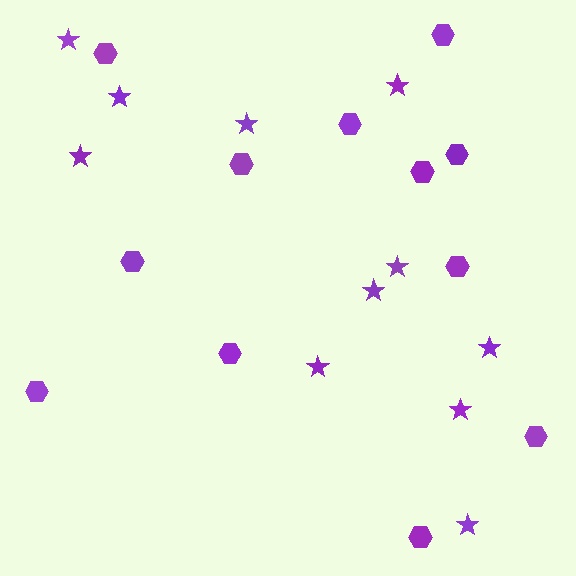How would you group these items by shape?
There are 2 groups: one group of stars (11) and one group of hexagons (12).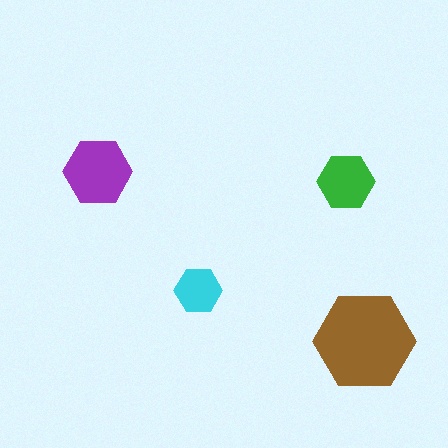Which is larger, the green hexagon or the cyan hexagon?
The green one.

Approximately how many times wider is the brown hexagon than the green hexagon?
About 2 times wider.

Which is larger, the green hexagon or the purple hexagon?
The purple one.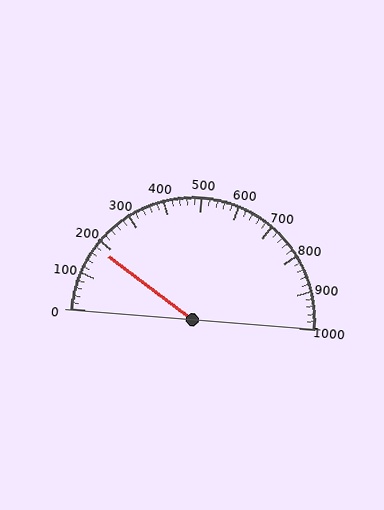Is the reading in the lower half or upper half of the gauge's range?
The reading is in the lower half of the range (0 to 1000).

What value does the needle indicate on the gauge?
The needle indicates approximately 180.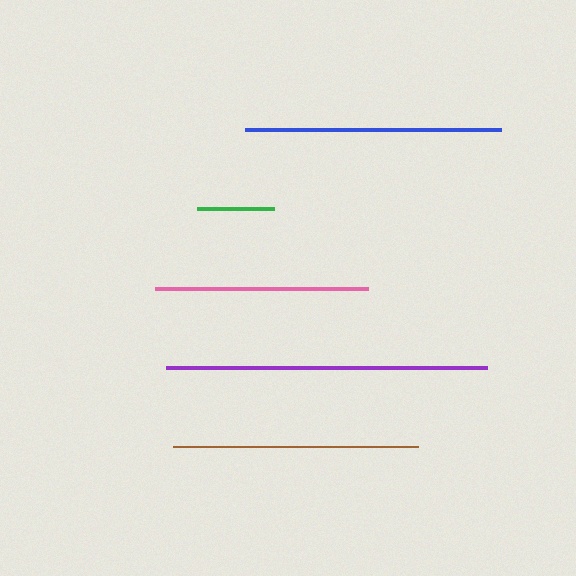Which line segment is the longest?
The purple line is the longest at approximately 321 pixels.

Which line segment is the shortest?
The green line is the shortest at approximately 77 pixels.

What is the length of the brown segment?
The brown segment is approximately 245 pixels long.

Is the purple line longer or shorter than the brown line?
The purple line is longer than the brown line.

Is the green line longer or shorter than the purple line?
The purple line is longer than the green line.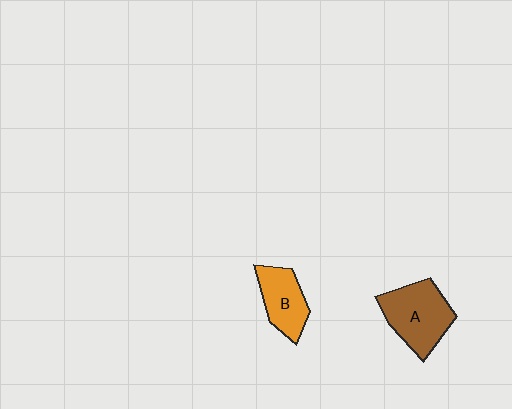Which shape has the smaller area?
Shape B (orange).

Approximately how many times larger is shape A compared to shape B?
Approximately 1.4 times.